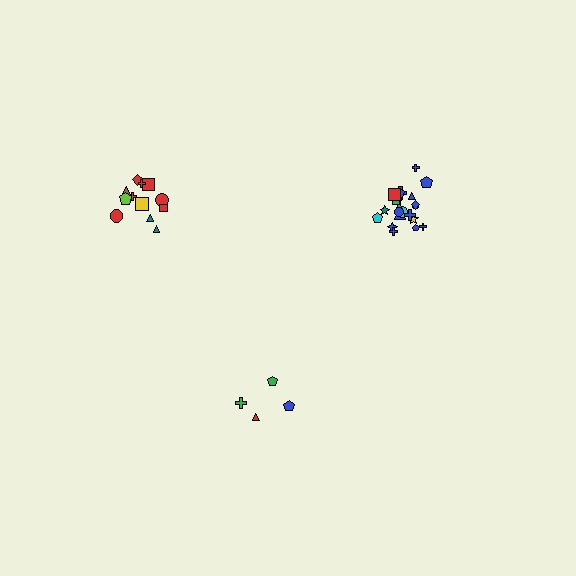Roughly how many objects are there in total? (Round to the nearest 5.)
Roughly 40 objects in total.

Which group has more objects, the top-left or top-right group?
The top-right group.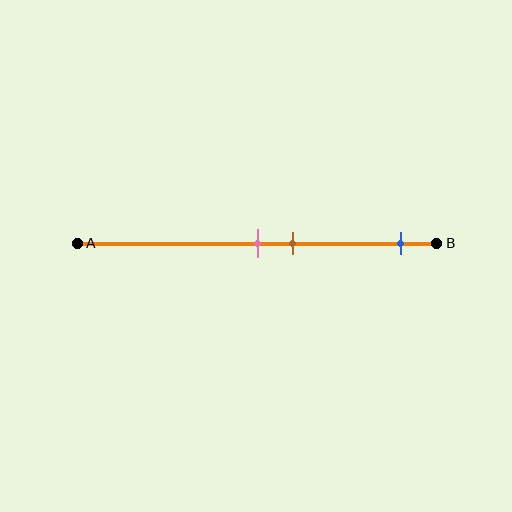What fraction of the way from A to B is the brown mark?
The brown mark is approximately 60% (0.6) of the way from A to B.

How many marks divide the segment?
There are 3 marks dividing the segment.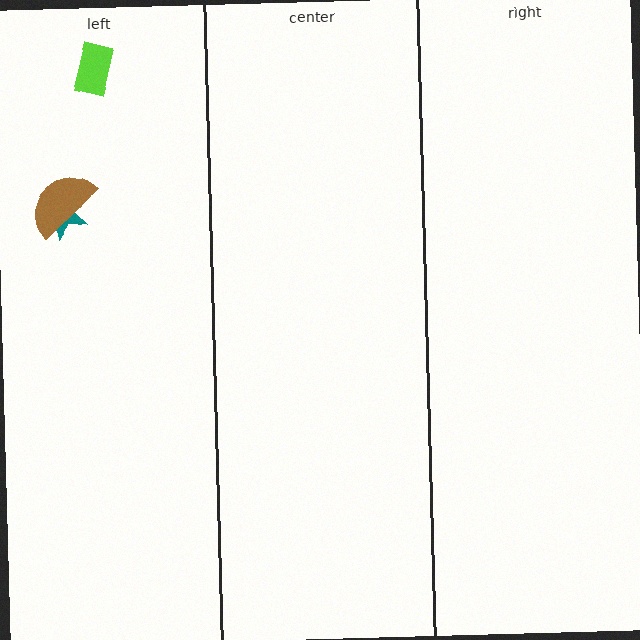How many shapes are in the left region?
3.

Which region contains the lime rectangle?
The left region.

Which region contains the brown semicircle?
The left region.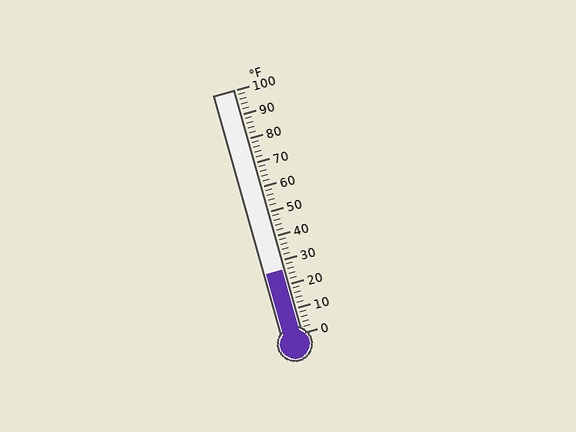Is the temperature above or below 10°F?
The temperature is above 10°F.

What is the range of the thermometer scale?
The thermometer scale ranges from 0°F to 100°F.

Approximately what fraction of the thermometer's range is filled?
The thermometer is filled to approximately 25% of its range.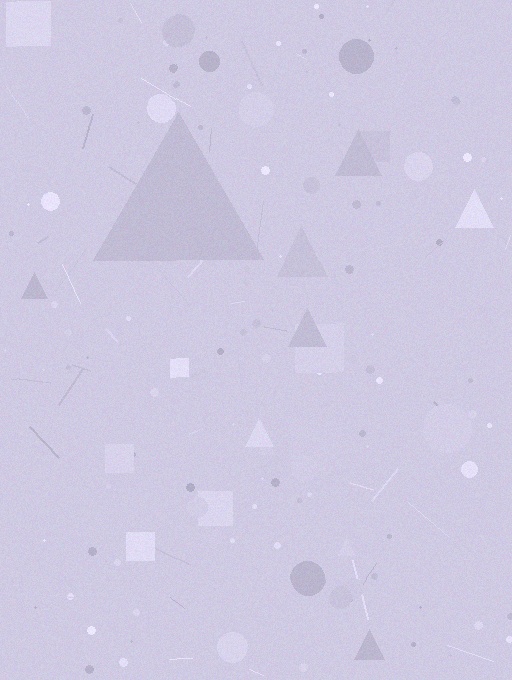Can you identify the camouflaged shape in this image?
The camouflaged shape is a triangle.